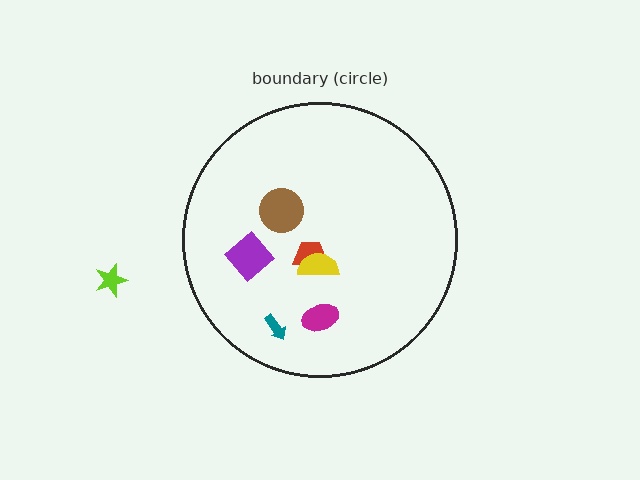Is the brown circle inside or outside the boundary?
Inside.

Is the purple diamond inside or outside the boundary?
Inside.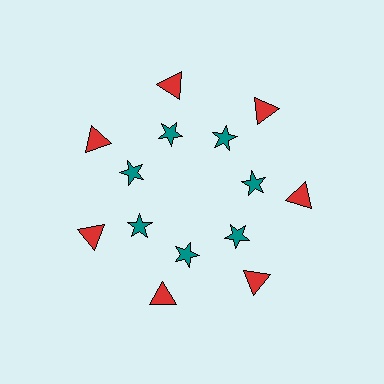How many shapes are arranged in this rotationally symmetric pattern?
There are 14 shapes, arranged in 7 groups of 2.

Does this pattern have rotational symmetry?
Yes, this pattern has 7-fold rotational symmetry. It looks the same after rotating 51 degrees around the center.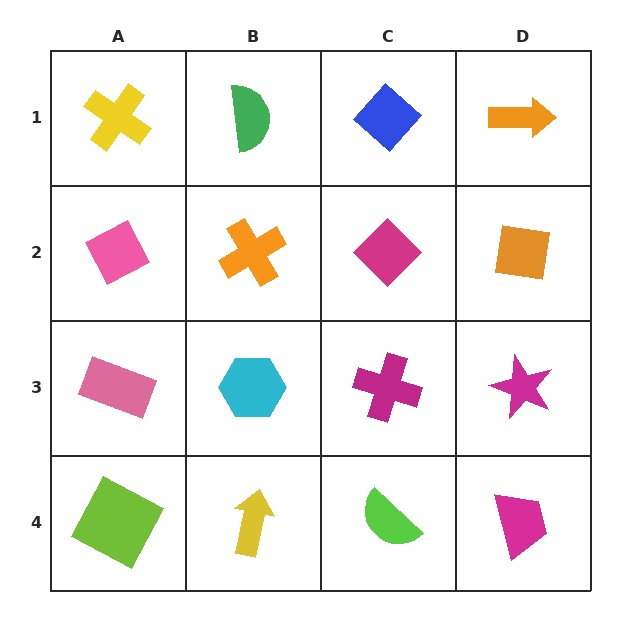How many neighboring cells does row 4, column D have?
2.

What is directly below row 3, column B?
A yellow arrow.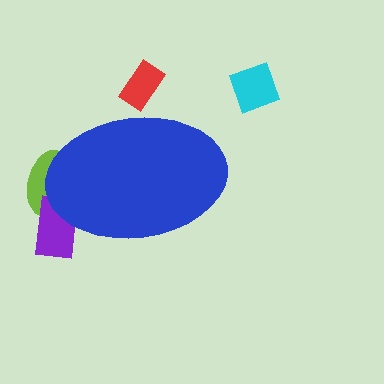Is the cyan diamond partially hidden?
No, the cyan diamond is fully visible.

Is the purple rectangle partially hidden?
Yes, the purple rectangle is partially hidden behind the blue ellipse.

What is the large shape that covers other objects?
A blue ellipse.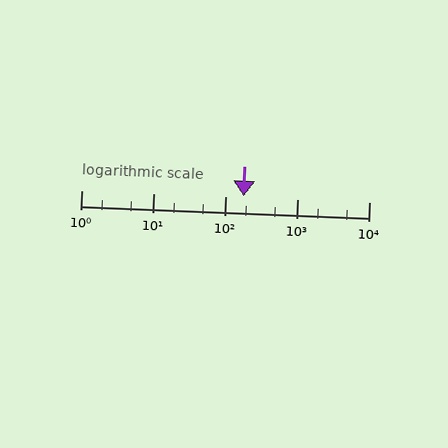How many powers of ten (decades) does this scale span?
The scale spans 4 decades, from 1 to 10000.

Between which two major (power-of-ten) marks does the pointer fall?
The pointer is between 100 and 1000.